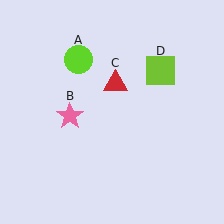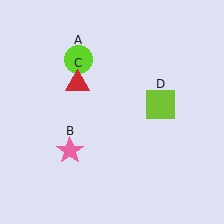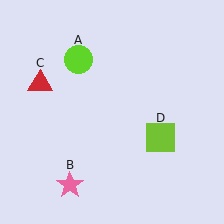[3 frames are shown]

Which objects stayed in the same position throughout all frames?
Lime circle (object A) remained stationary.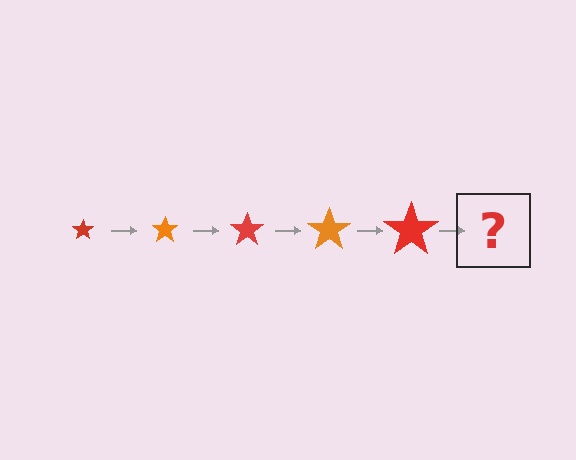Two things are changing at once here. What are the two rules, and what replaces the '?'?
The two rules are that the star grows larger each step and the color cycles through red and orange. The '?' should be an orange star, larger than the previous one.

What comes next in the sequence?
The next element should be an orange star, larger than the previous one.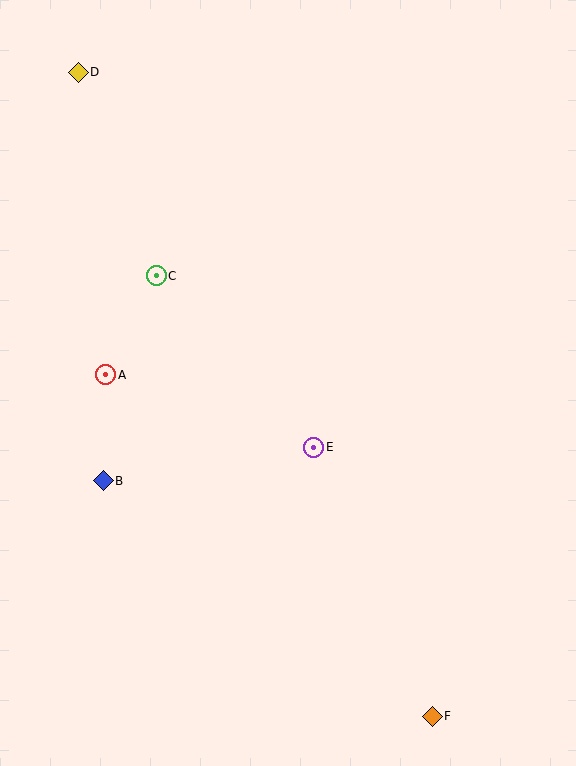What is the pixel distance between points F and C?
The distance between F and C is 520 pixels.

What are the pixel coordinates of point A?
Point A is at (106, 375).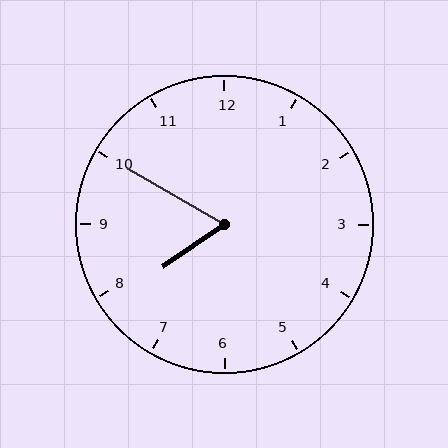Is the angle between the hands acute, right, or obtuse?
It is acute.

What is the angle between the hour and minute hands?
Approximately 65 degrees.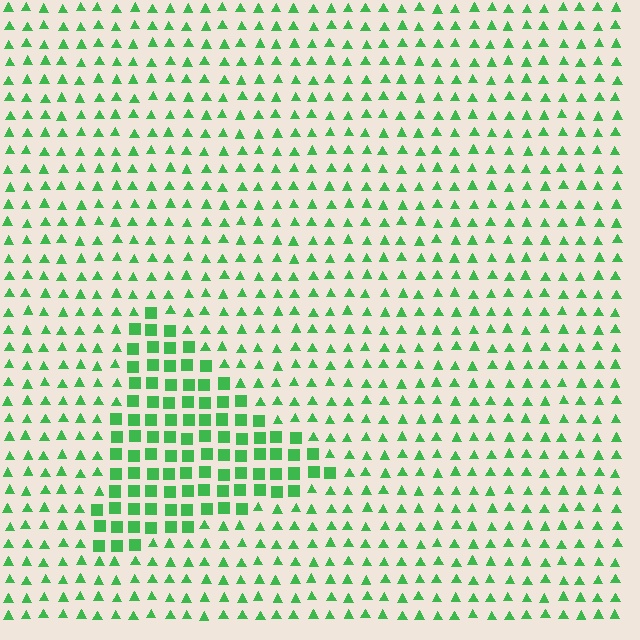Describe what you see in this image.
The image is filled with small green elements arranged in a uniform grid. A triangle-shaped region contains squares, while the surrounding area contains triangles. The boundary is defined purely by the change in element shape.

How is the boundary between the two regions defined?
The boundary is defined by a change in element shape: squares inside vs. triangles outside. All elements share the same color and spacing.